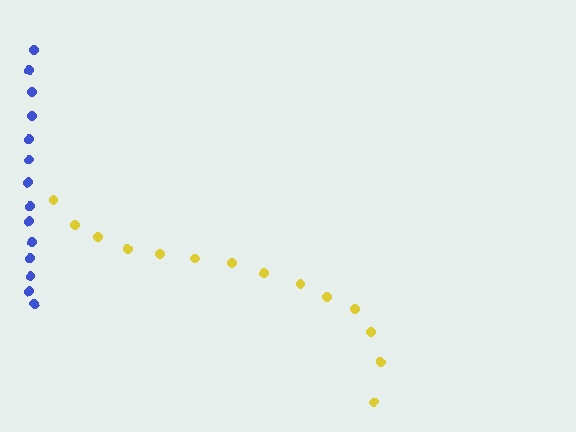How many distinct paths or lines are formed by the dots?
There are 2 distinct paths.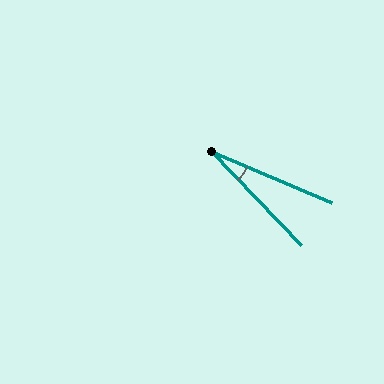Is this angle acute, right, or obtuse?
It is acute.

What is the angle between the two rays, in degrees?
Approximately 24 degrees.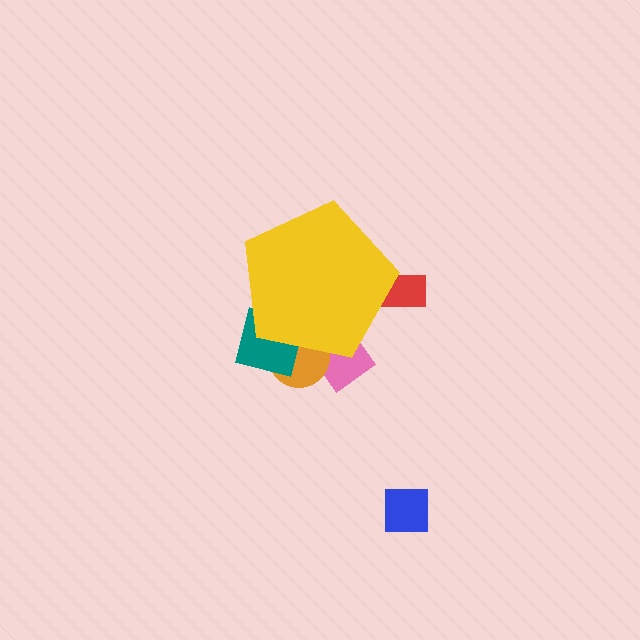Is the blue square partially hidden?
No, the blue square is fully visible.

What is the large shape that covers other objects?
A yellow pentagon.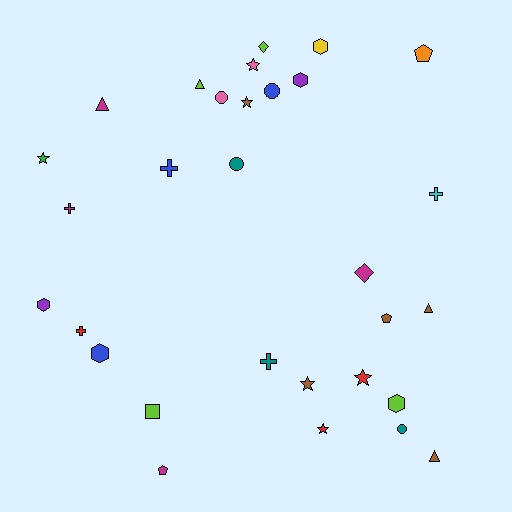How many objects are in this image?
There are 30 objects.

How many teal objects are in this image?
There are 3 teal objects.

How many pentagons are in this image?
There are 3 pentagons.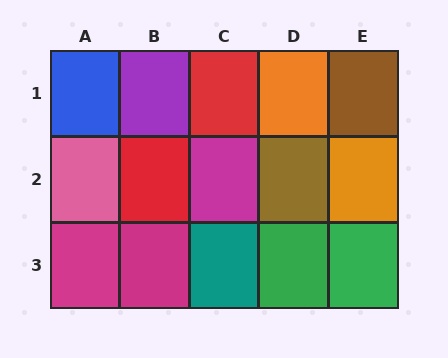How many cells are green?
2 cells are green.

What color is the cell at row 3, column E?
Green.